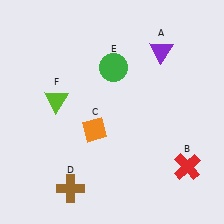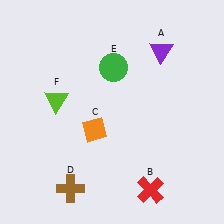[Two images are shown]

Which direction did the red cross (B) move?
The red cross (B) moved left.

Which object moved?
The red cross (B) moved left.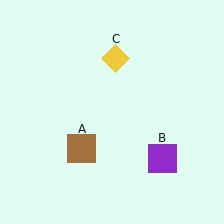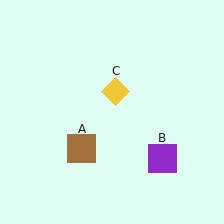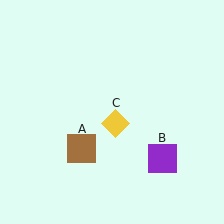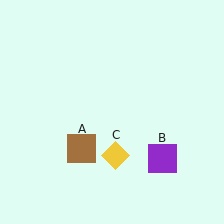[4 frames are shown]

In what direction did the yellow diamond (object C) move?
The yellow diamond (object C) moved down.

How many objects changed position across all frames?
1 object changed position: yellow diamond (object C).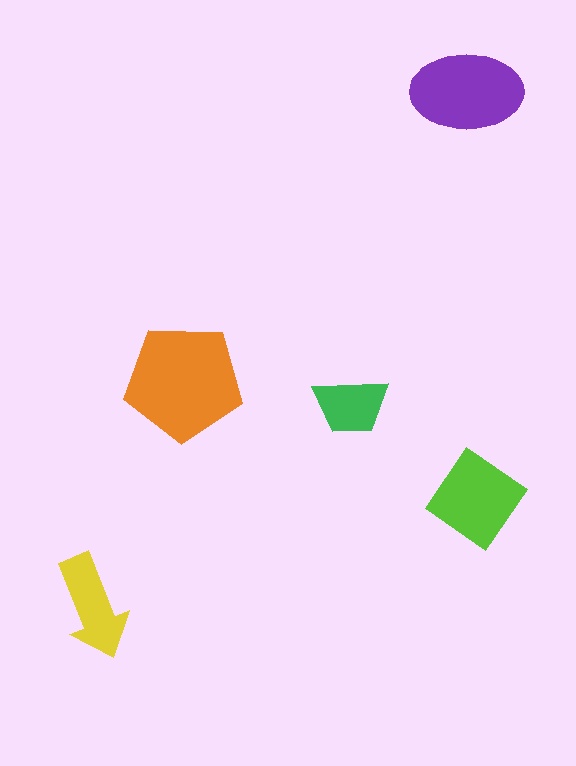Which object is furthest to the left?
The yellow arrow is leftmost.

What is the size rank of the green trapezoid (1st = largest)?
5th.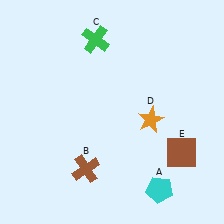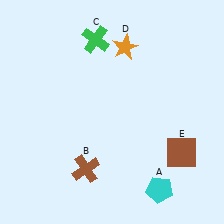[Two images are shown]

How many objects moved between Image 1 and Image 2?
1 object moved between the two images.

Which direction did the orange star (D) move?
The orange star (D) moved up.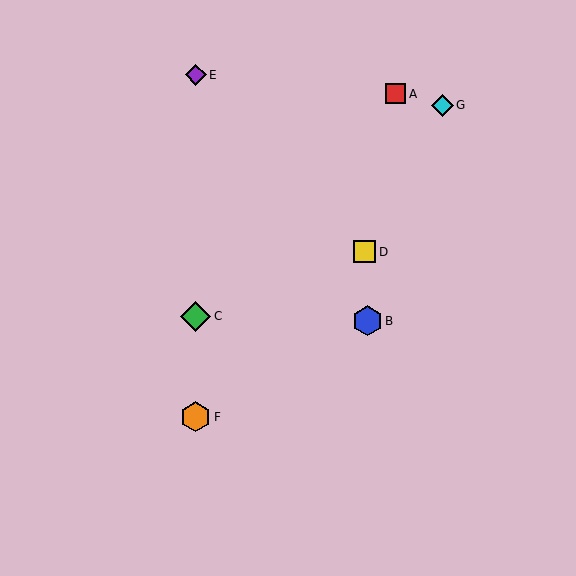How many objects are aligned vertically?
3 objects (C, E, F) are aligned vertically.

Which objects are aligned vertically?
Objects C, E, F are aligned vertically.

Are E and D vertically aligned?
No, E is at x≈196 and D is at x≈364.